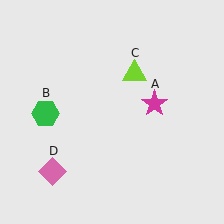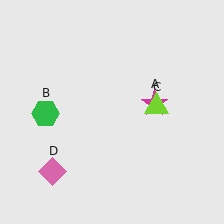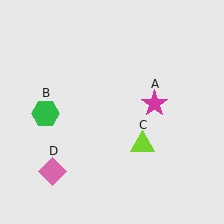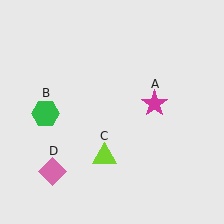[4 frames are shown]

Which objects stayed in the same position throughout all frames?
Magenta star (object A) and green hexagon (object B) and pink diamond (object D) remained stationary.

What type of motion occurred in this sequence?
The lime triangle (object C) rotated clockwise around the center of the scene.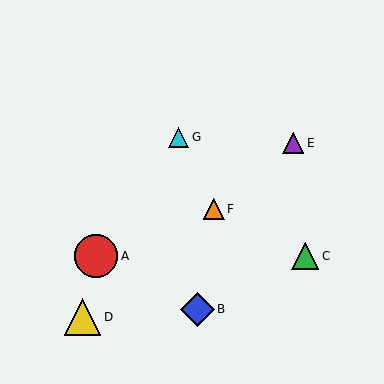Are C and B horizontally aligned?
No, C is at y≈256 and B is at y≈309.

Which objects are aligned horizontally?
Objects A, C are aligned horizontally.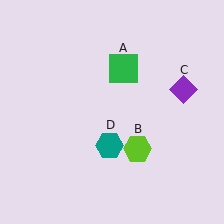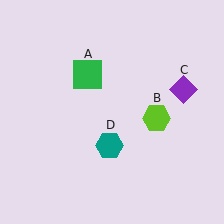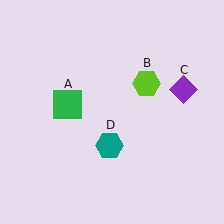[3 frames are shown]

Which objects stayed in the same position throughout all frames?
Purple diamond (object C) and teal hexagon (object D) remained stationary.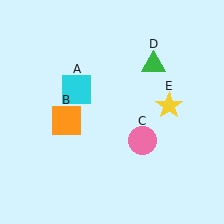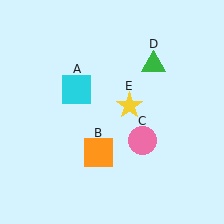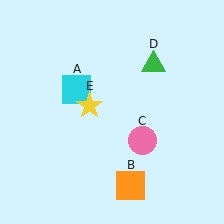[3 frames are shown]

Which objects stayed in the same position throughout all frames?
Cyan square (object A) and pink circle (object C) and green triangle (object D) remained stationary.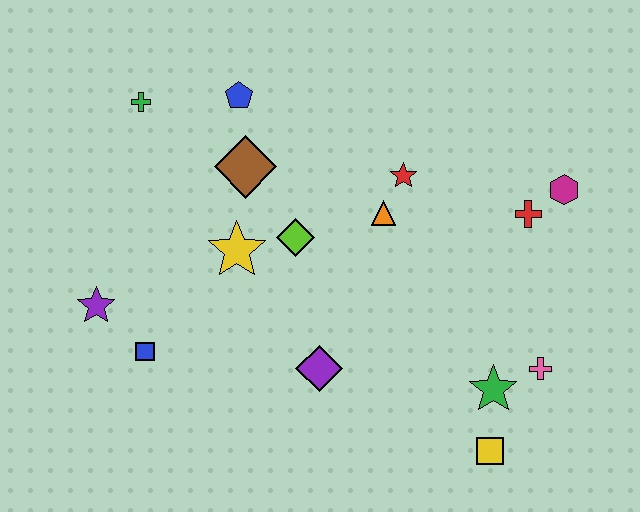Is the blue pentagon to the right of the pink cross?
No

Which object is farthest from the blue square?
The magenta hexagon is farthest from the blue square.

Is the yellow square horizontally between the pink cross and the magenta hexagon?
No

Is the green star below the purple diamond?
Yes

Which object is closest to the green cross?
The blue pentagon is closest to the green cross.